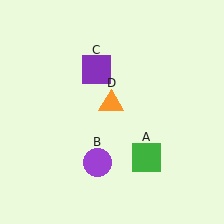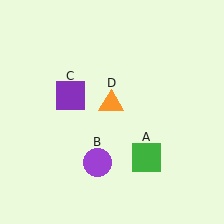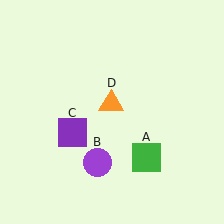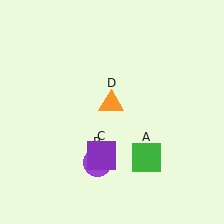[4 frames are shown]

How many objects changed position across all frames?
1 object changed position: purple square (object C).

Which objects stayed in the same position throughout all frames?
Green square (object A) and purple circle (object B) and orange triangle (object D) remained stationary.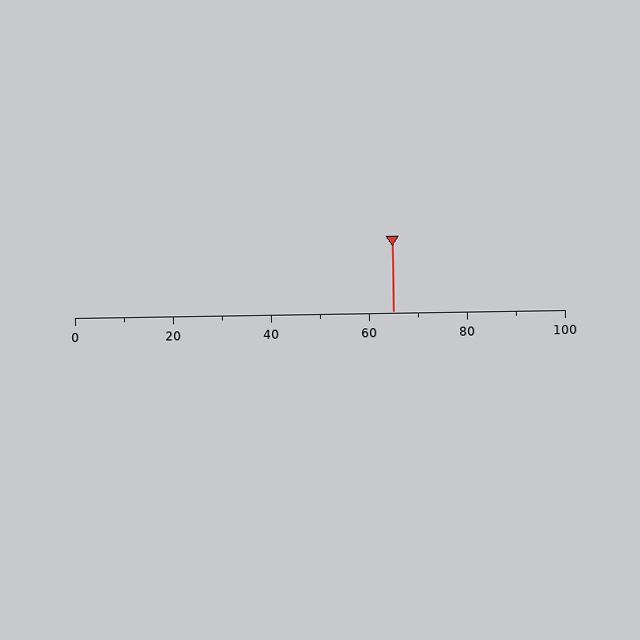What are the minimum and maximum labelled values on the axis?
The axis runs from 0 to 100.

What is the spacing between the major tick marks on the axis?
The major ticks are spaced 20 apart.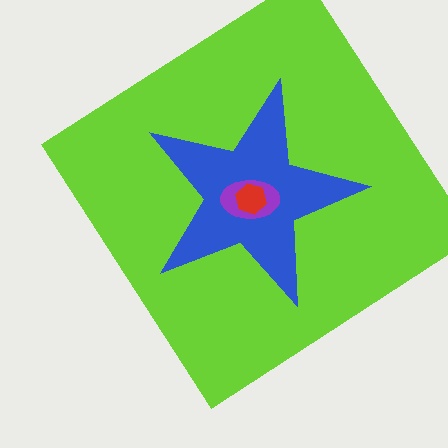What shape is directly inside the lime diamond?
The blue star.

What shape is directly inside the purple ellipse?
The red hexagon.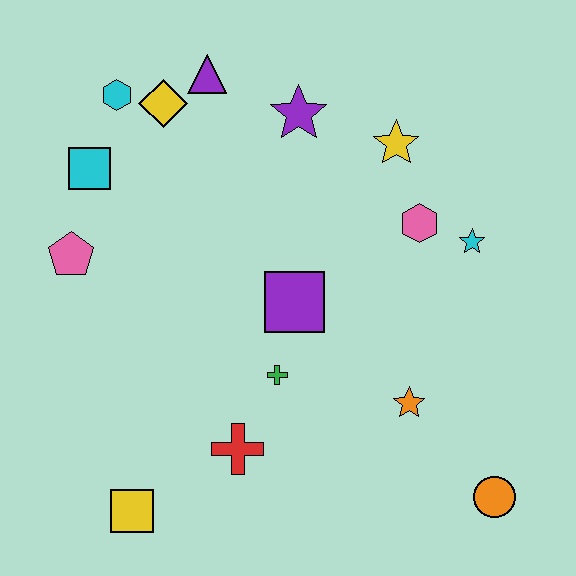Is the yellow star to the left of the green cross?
No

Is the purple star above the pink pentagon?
Yes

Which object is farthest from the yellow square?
The yellow star is farthest from the yellow square.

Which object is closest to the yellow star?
The pink hexagon is closest to the yellow star.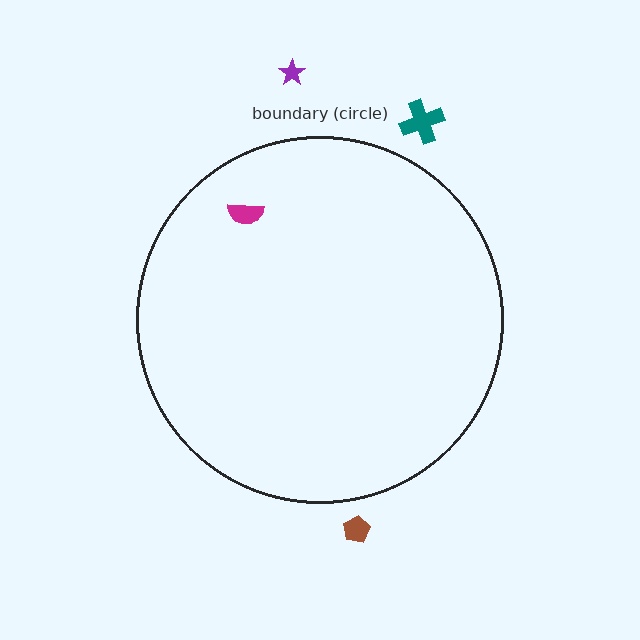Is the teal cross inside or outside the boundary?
Outside.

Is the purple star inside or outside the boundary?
Outside.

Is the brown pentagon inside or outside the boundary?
Outside.